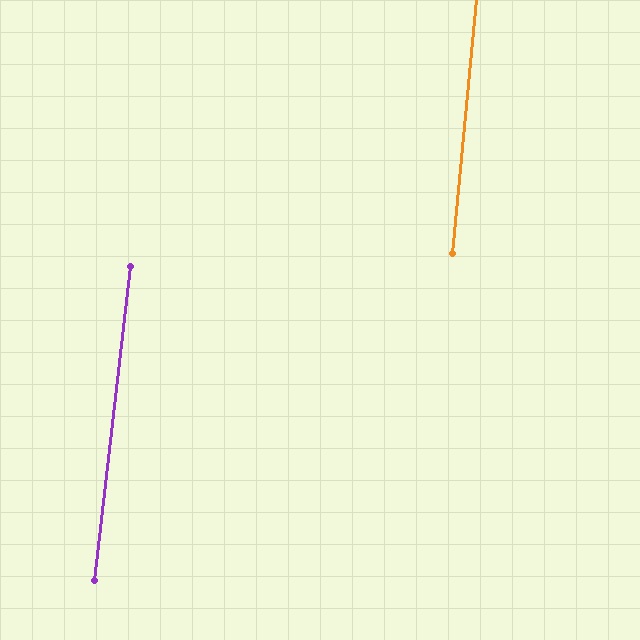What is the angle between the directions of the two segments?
Approximately 1 degree.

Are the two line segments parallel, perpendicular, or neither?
Parallel — their directions differ by only 1.2°.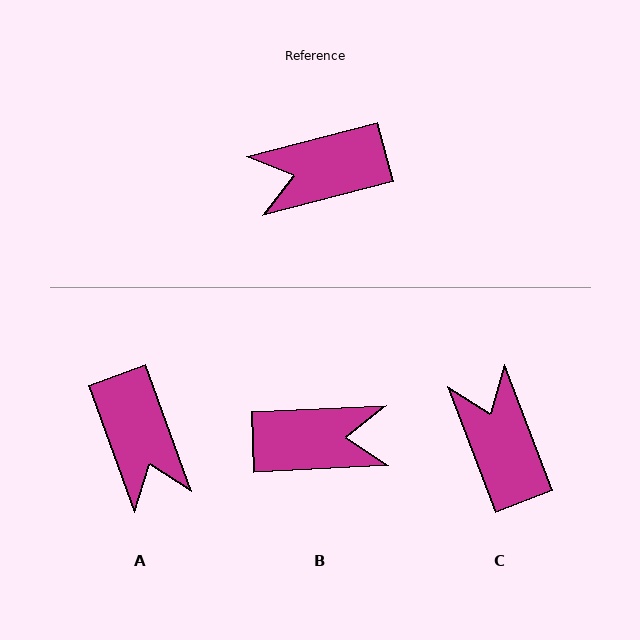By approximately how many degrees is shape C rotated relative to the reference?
Approximately 84 degrees clockwise.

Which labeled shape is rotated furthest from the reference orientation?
B, about 168 degrees away.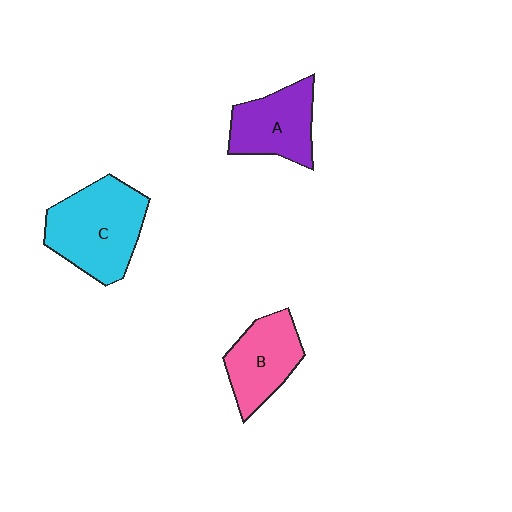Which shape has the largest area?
Shape C (cyan).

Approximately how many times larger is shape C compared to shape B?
Approximately 1.4 times.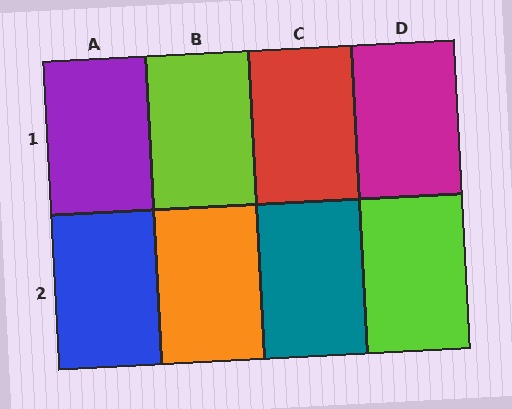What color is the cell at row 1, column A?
Purple.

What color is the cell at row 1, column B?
Lime.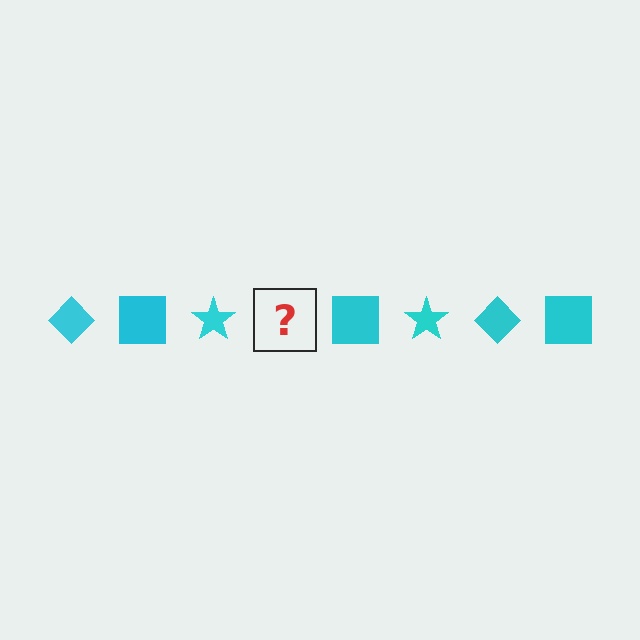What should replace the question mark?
The question mark should be replaced with a cyan diamond.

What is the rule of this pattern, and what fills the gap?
The rule is that the pattern cycles through diamond, square, star shapes in cyan. The gap should be filled with a cyan diamond.